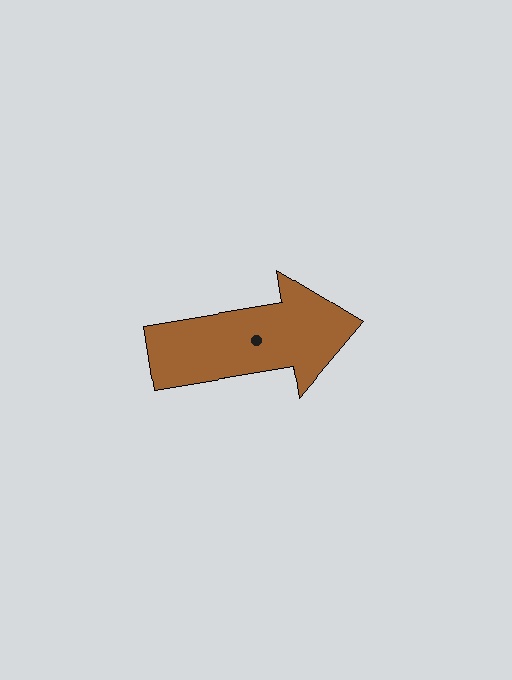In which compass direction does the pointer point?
East.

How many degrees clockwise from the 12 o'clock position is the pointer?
Approximately 81 degrees.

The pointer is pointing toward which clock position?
Roughly 3 o'clock.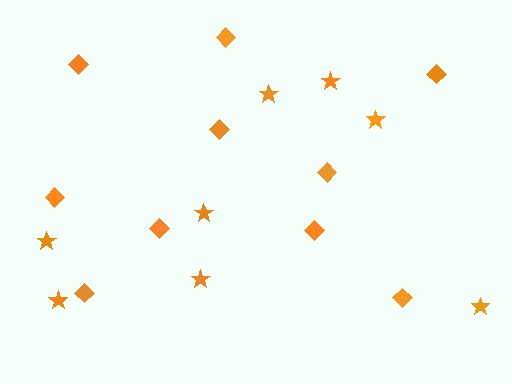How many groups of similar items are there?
There are 2 groups: one group of diamonds (10) and one group of stars (8).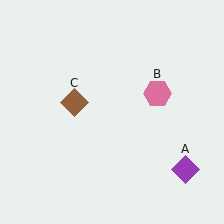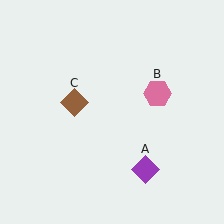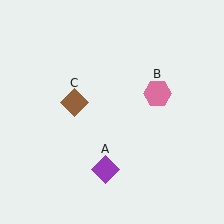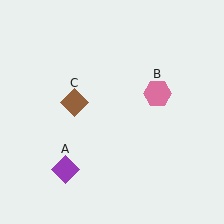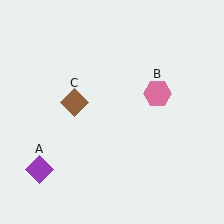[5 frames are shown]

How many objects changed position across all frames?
1 object changed position: purple diamond (object A).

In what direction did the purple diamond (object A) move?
The purple diamond (object A) moved left.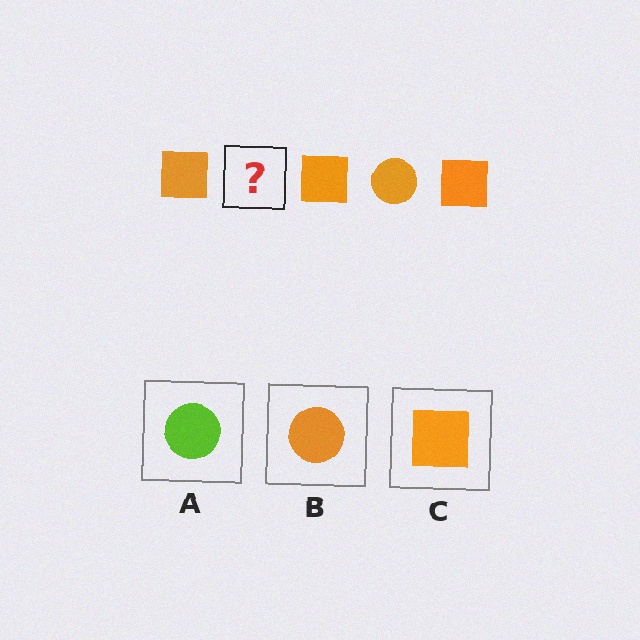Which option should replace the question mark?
Option B.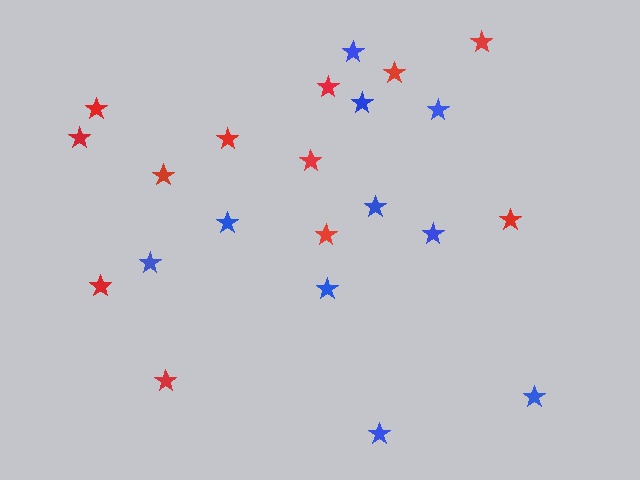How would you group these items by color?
There are 2 groups: one group of blue stars (10) and one group of red stars (12).